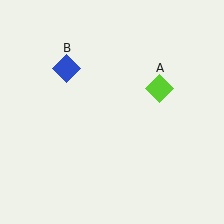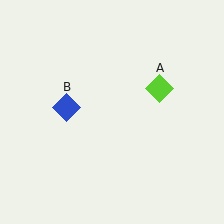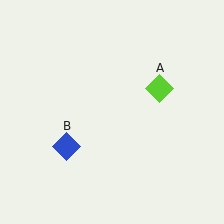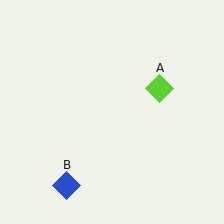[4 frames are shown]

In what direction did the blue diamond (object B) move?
The blue diamond (object B) moved down.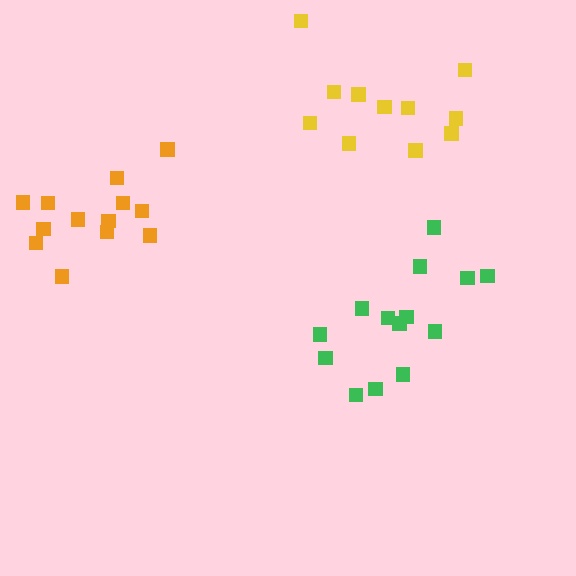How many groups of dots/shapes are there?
There are 3 groups.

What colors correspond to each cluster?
The clusters are colored: green, yellow, orange.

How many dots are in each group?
Group 1: 14 dots, Group 2: 11 dots, Group 3: 13 dots (38 total).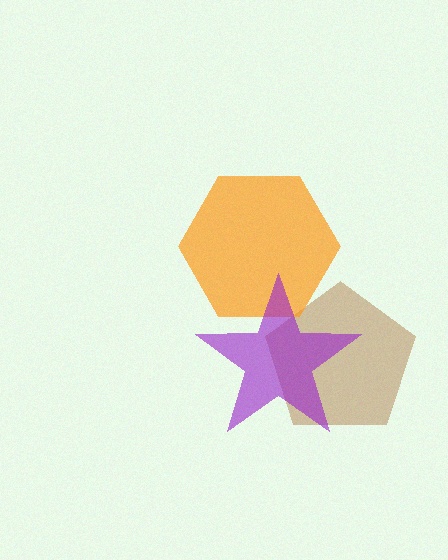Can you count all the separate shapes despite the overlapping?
Yes, there are 3 separate shapes.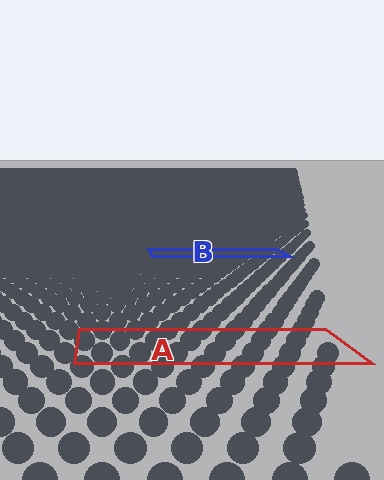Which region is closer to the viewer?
Region A is closer. The texture elements there are larger and more spread out.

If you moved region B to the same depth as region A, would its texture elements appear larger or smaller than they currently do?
They would appear larger. At a closer depth, the same texture elements are projected at a bigger on-screen size.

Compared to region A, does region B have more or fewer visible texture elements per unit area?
Region B has more texture elements per unit area — they are packed more densely because it is farther away.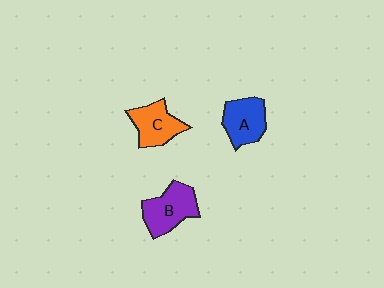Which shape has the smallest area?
Shape C (orange).